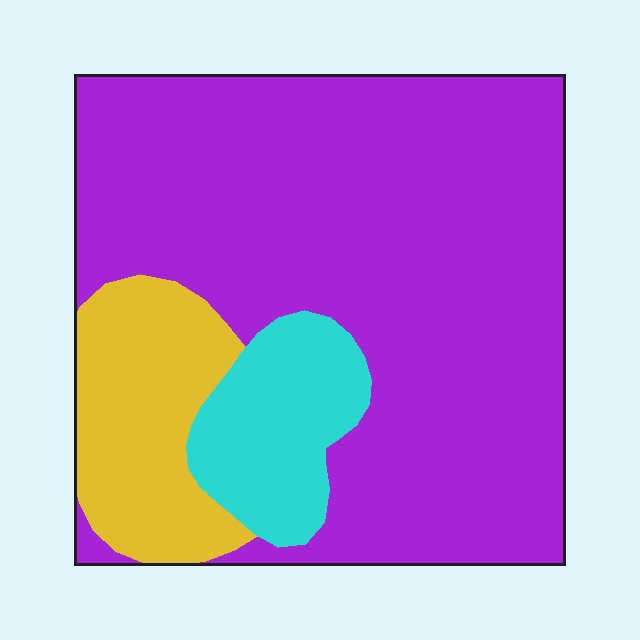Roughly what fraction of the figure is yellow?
Yellow covers 16% of the figure.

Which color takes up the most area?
Purple, at roughly 75%.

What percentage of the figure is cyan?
Cyan takes up about one eighth (1/8) of the figure.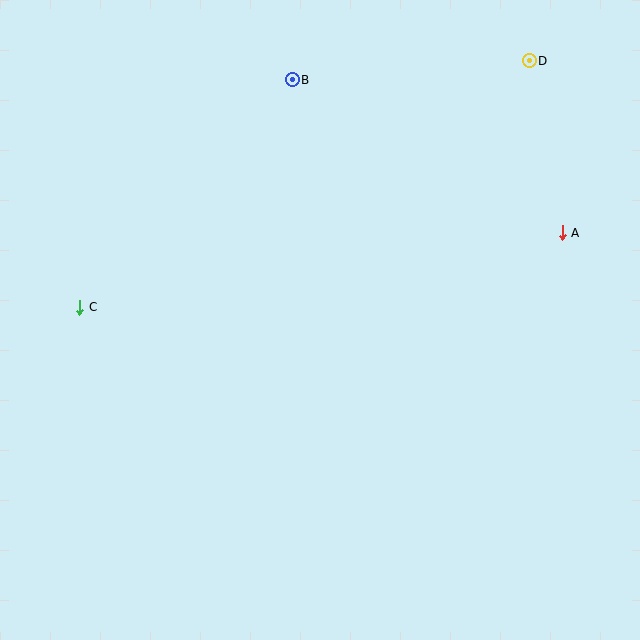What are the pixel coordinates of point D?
Point D is at (529, 61).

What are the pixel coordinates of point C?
Point C is at (80, 307).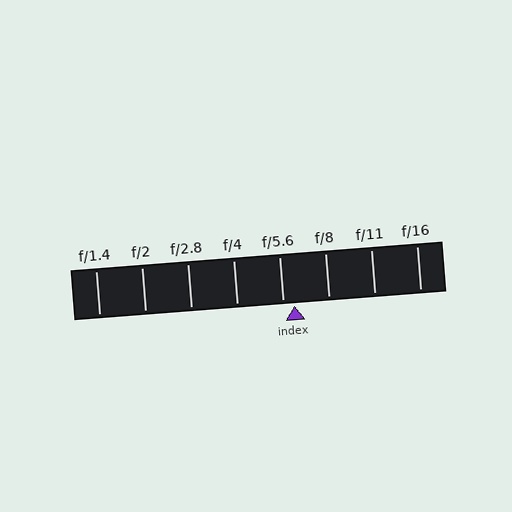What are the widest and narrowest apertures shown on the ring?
The widest aperture shown is f/1.4 and the narrowest is f/16.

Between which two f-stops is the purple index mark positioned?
The index mark is between f/5.6 and f/8.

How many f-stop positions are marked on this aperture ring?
There are 8 f-stop positions marked.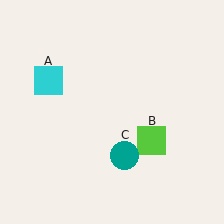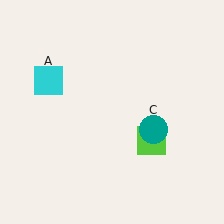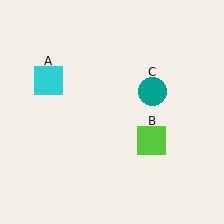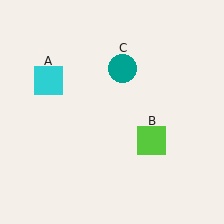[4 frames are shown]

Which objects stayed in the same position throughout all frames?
Cyan square (object A) and lime square (object B) remained stationary.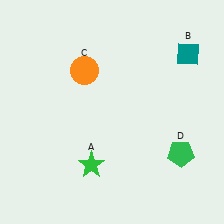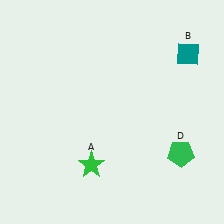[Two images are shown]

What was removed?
The orange circle (C) was removed in Image 2.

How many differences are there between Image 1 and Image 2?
There is 1 difference between the two images.